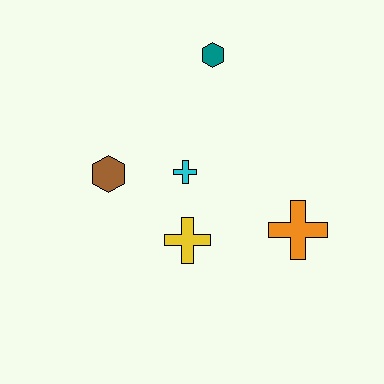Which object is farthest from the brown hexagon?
The orange cross is farthest from the brown hexagon.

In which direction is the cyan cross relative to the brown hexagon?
The cyan cross is to the right of the brown hexagon.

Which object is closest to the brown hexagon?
The cyan cross is closest to the brown hexagon.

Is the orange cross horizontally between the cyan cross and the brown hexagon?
No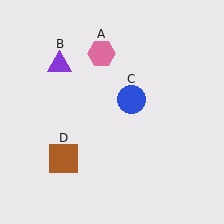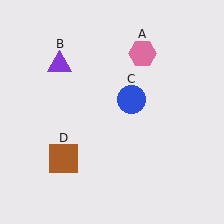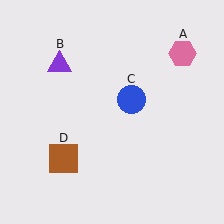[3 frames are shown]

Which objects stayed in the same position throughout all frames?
Purple triangle (object B) and blue circle (object C) and brown square (object D) remained stationary.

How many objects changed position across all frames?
1 object changed position: pink hexagon (object A).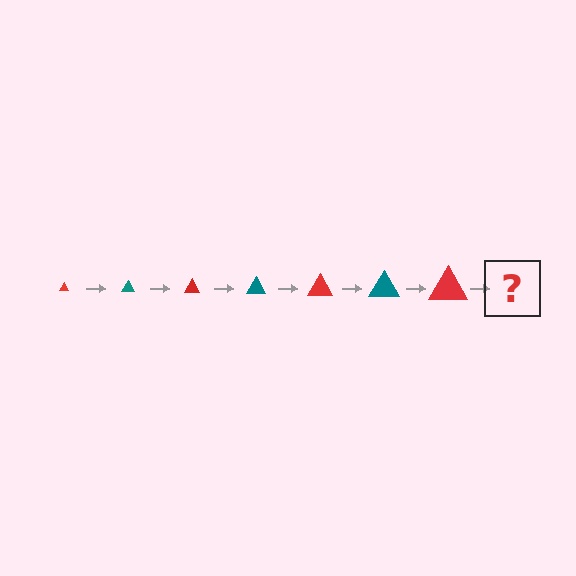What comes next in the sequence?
The next element should be a teal triangle, larger than the previous one.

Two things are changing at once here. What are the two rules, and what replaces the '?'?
The two rules are that the triangle grows larger each step and the color cycles through red and teal. The '?' should be a teal triangle, larger than the previous one.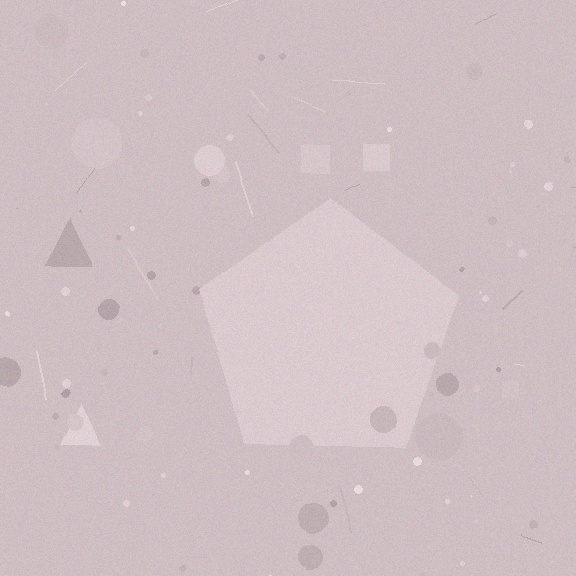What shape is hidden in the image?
A pentagon is hidden in the image.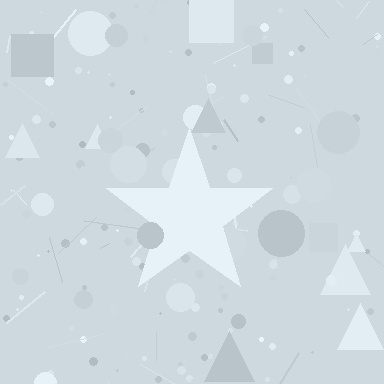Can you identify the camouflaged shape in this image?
The camouflaged shape is a star.